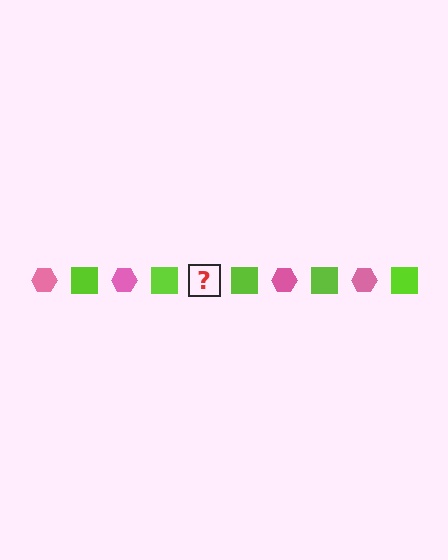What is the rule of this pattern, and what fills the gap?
The rule is that the pattern alternates between pink hexagon and lime square. The gap should be filled with a pink hexagon.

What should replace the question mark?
The question mark should be replaced with a pink hexagon.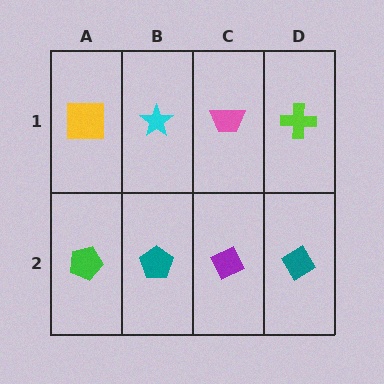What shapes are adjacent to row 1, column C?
A purple diamond (row 2, column C), a cyan star (row 1, column B), a lime cross (row 1, column D).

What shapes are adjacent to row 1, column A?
A green pentagon (row 2, column A), a cyan star (row 1, column B).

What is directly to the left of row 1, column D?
A pink trapezoid.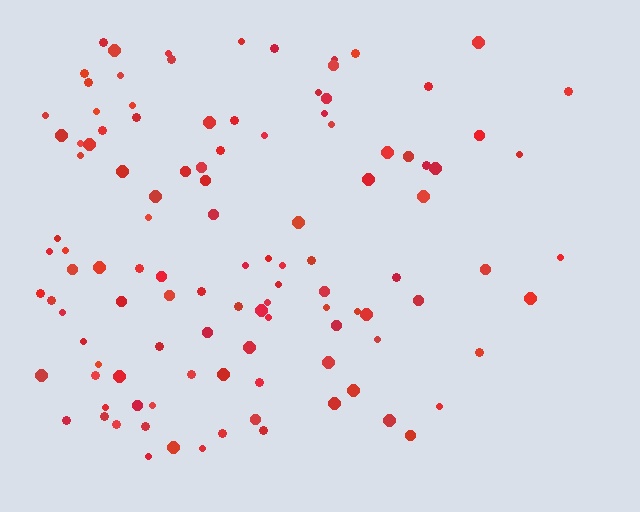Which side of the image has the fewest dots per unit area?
The right.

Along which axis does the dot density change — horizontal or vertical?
Horizontal.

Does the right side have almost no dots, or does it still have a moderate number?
Still a moderate number, just noticeably fewer than the left.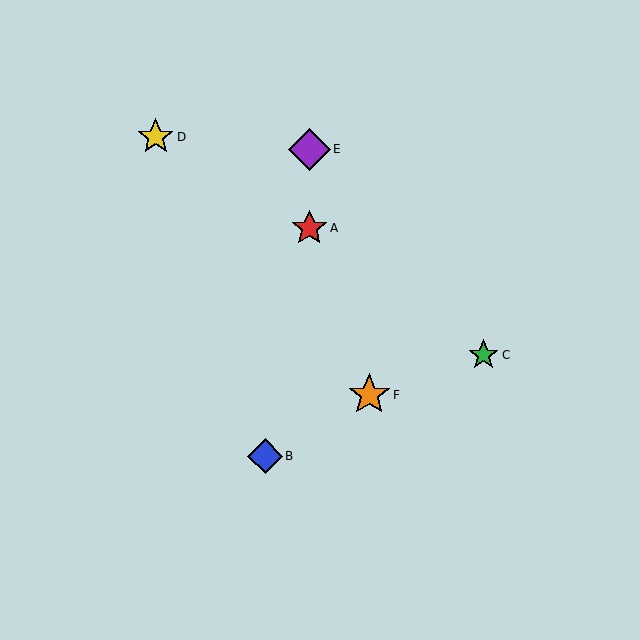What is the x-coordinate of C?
Object C is at x≈484.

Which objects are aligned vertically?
Objects A, E are aligned vertically.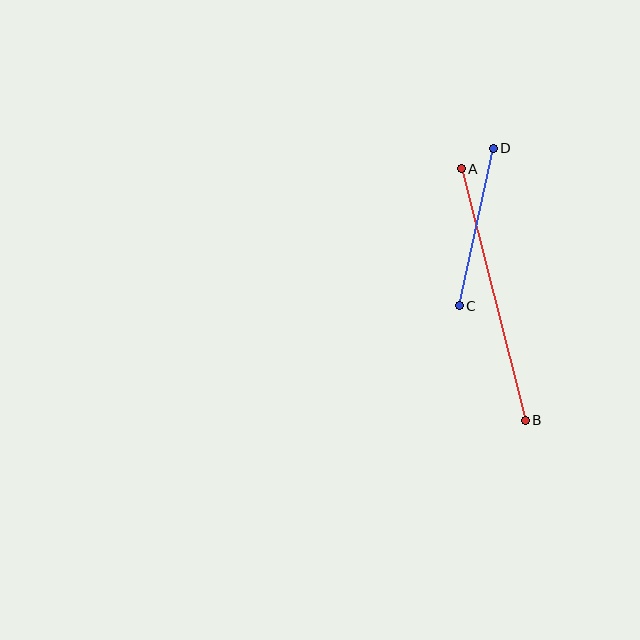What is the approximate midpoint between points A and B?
The midpoint is at approximately (493, 295) pixels.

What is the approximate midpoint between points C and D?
The midpoint is at approximately (476, 227) pixels.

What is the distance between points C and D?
The distance is approximately 161 pixels.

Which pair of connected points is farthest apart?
Points A and B are farthest apart.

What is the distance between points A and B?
The distance is approximately 260 pixels.